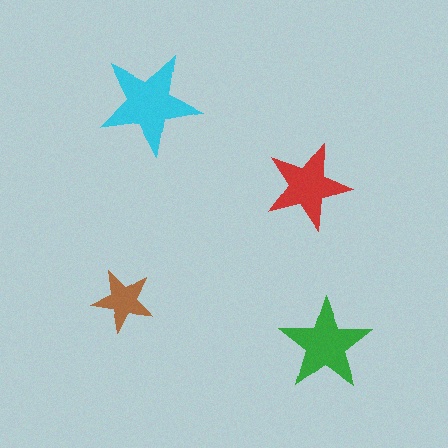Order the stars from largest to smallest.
the cyan one, the green one, the red one, the brown one.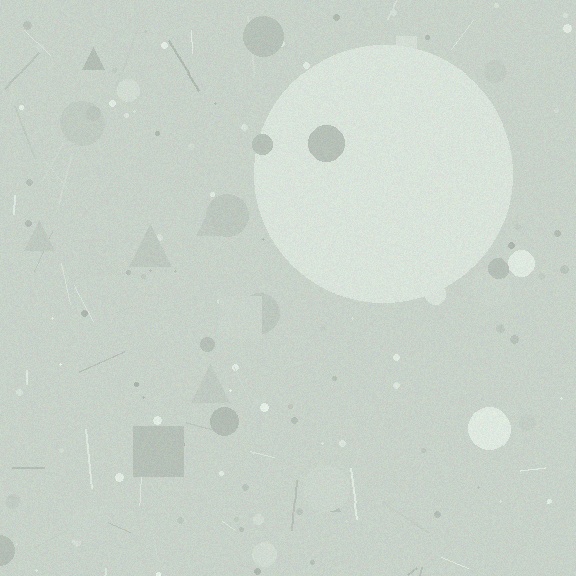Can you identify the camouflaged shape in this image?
The camouflaged shape is a circle.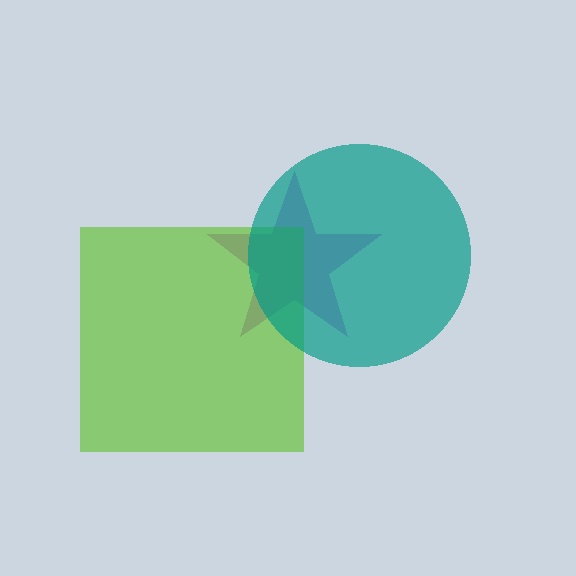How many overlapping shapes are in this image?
There are 3 overlapping shapes in the image.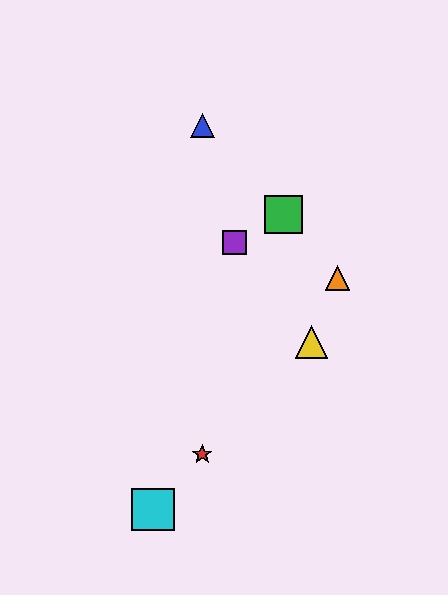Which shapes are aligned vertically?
The red star, the blue triangle are aligned vertically.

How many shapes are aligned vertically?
2 shapes (the red star, the blue triangle) are aligned vertically.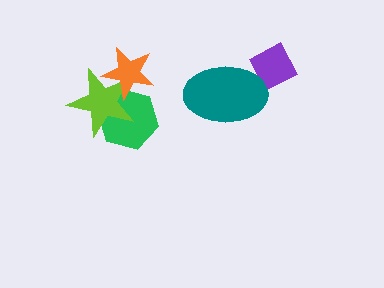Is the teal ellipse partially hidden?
No, no other shape covers it.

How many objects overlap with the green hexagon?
2 objects overlap with the green hexagon.